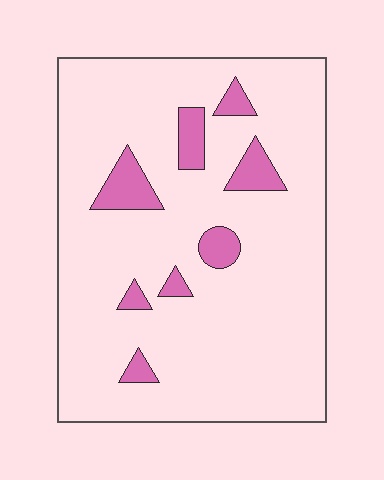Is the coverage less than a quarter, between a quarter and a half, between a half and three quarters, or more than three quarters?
Less than a quarter.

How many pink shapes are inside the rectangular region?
8.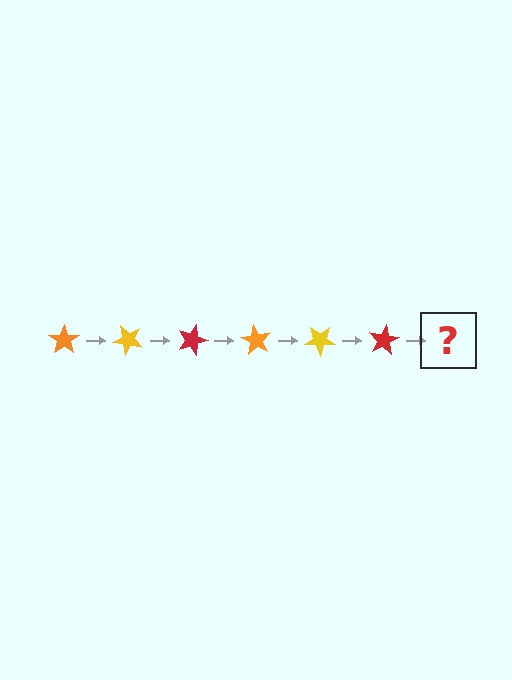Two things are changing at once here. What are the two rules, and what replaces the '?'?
The two rules are that it rotates 45 degrees each step and the color cycles through orange, yellow, and red. The '?' should be an orange star, rotated 270 degrees from the start.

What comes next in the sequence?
The next element should be an orange star, rotated 270 degrees from the start.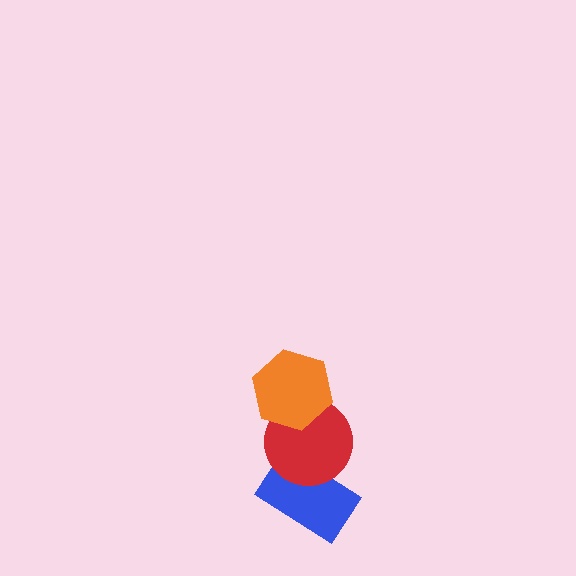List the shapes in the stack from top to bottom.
From top to bottom: the orange hexagon, the red circle, the blue rectangle.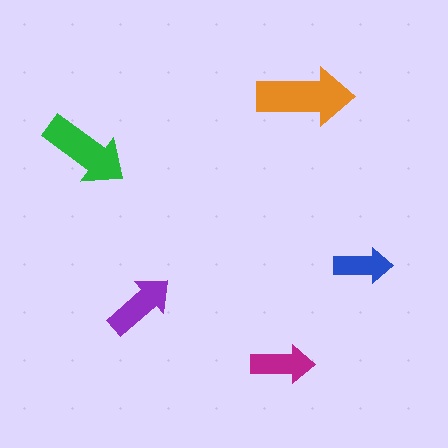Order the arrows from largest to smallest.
the orange one, the green one, the purple one, the magenta one, the blue one.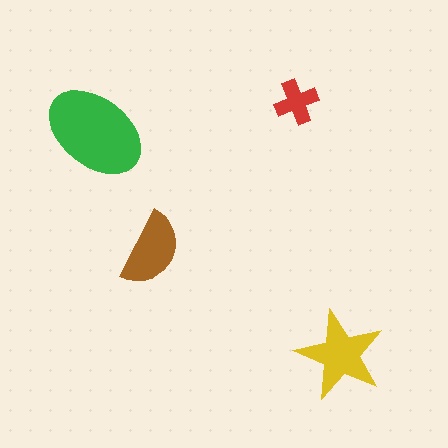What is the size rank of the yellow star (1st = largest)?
2nd.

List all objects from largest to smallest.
The green ellipse, the yellow star, the brown semicircle, the red cross.